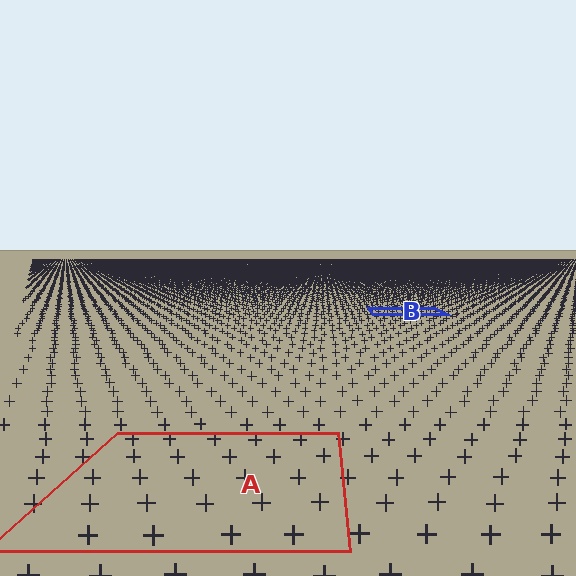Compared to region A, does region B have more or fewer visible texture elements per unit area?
Region B has more texture elements per unit area — they are packed more densely because it is farther away.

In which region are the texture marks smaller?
The texture marks are smaller in region B, because it is farther away.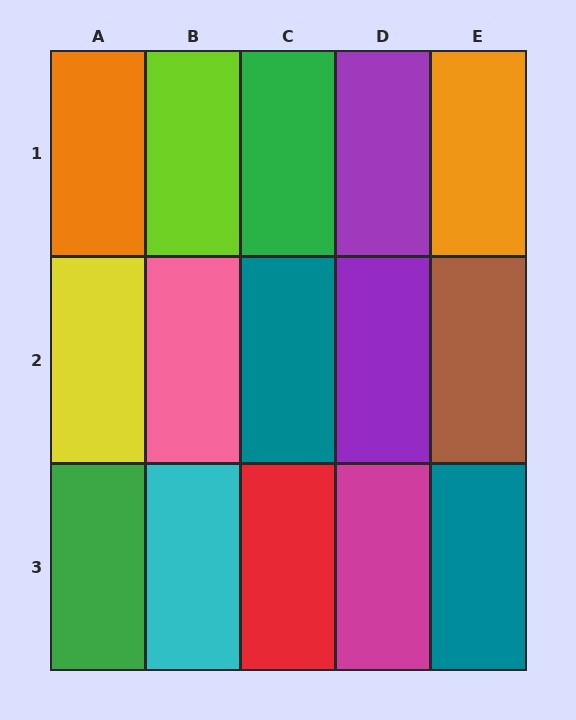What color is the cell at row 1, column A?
Orange.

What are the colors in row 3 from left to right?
Green, cyan, red, magenta, teal.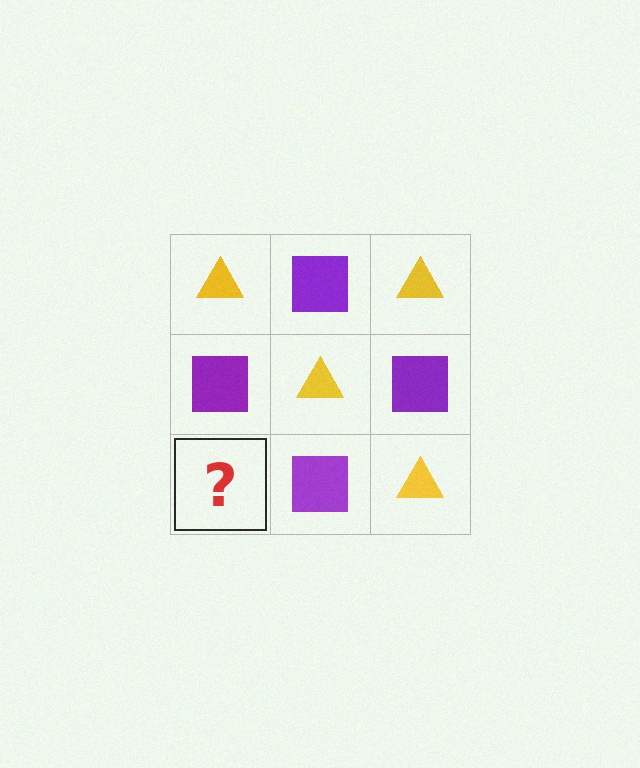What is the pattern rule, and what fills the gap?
The rule is that it alternates yellow triangle and purple square in a checkerboard pattern. The gap should be filled with a yellow triangle.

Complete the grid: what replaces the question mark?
The question mark should be replaced with a yellow triangle.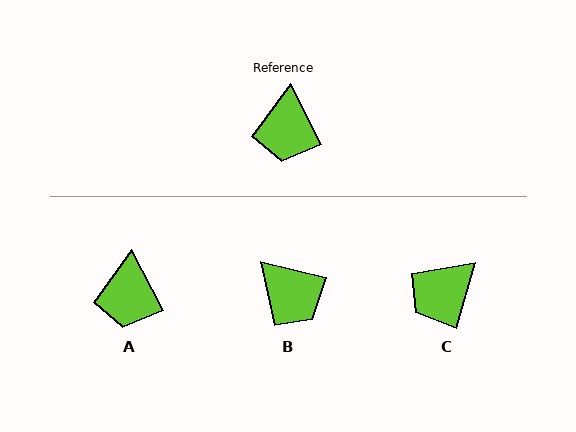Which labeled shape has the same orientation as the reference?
A.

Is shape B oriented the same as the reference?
No, it is off by about 49 degrees.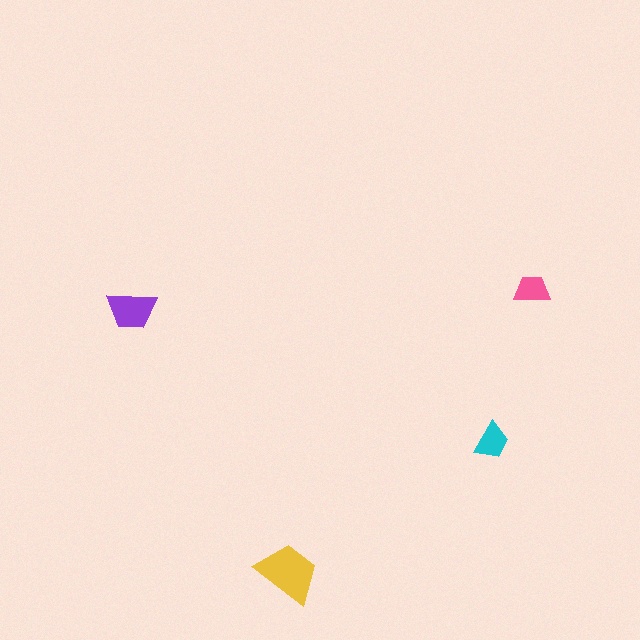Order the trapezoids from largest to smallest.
the yellow one, the purple one, the cyan one, the pink one.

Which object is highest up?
The pink trapezoid is topmost.